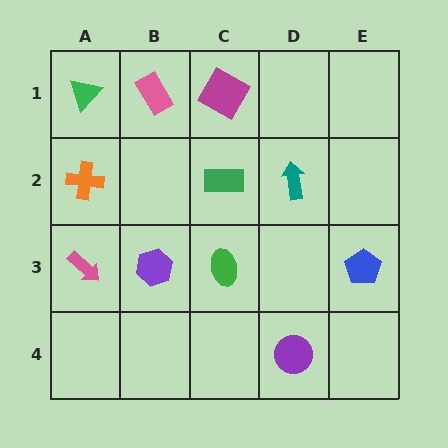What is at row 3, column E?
A blue pentagon.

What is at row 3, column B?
A purple hexagon.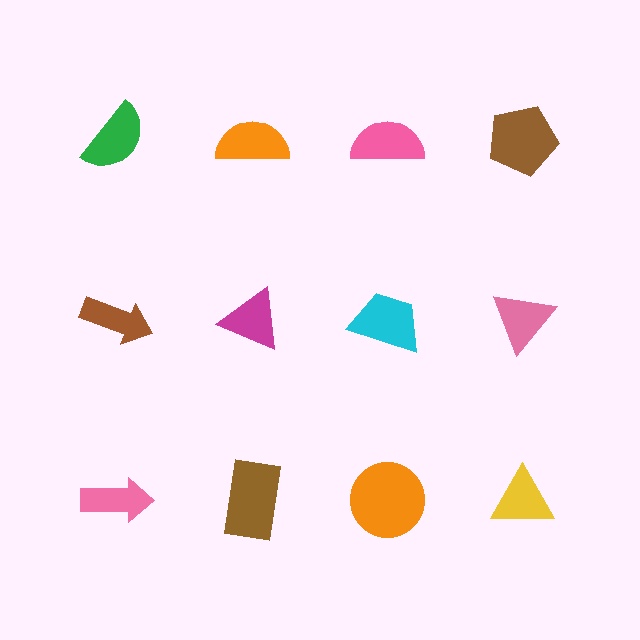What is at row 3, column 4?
A yellow triangle.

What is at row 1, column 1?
A green semicircle.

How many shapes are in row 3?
4 shapes.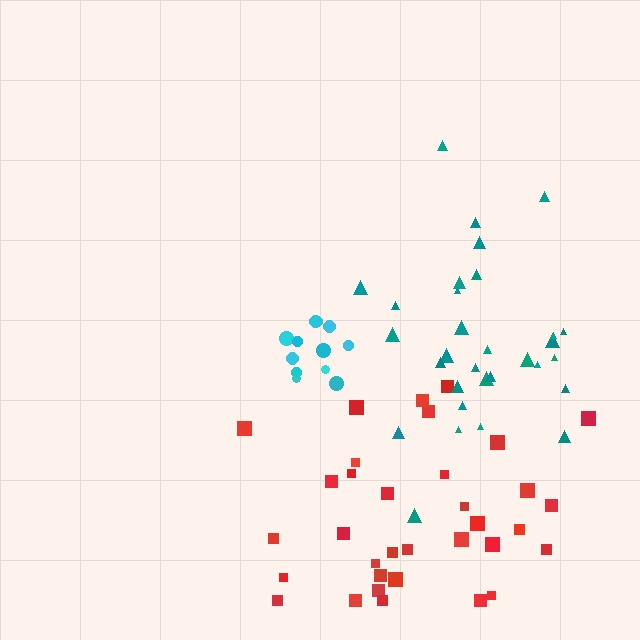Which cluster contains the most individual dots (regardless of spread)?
Red (34).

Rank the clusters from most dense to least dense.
cyan, teal, red.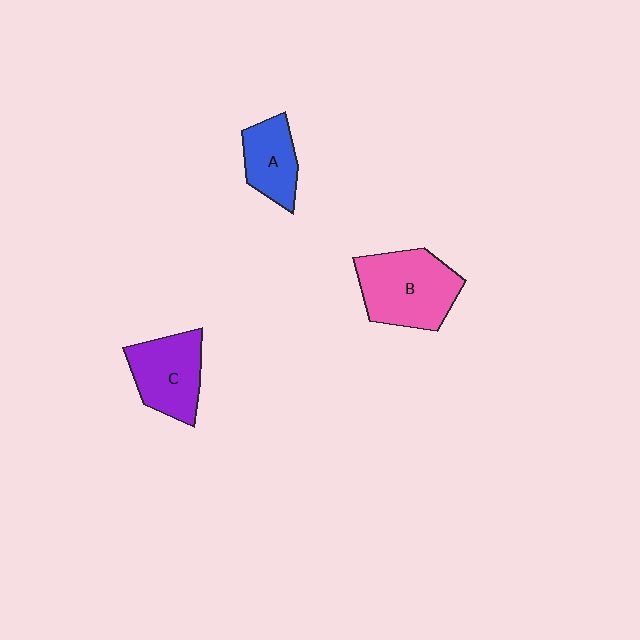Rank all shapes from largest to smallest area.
From largest to smallest: B (pink), C (purple), A (blue).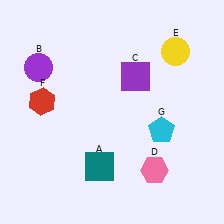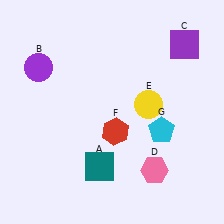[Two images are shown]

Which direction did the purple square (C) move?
The purple square (C) moved right.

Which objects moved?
The objects that moved are: the purple square (C), the yellow circle (E), the red hexagon (F).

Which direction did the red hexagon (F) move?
The red hexagon (F) moved right.